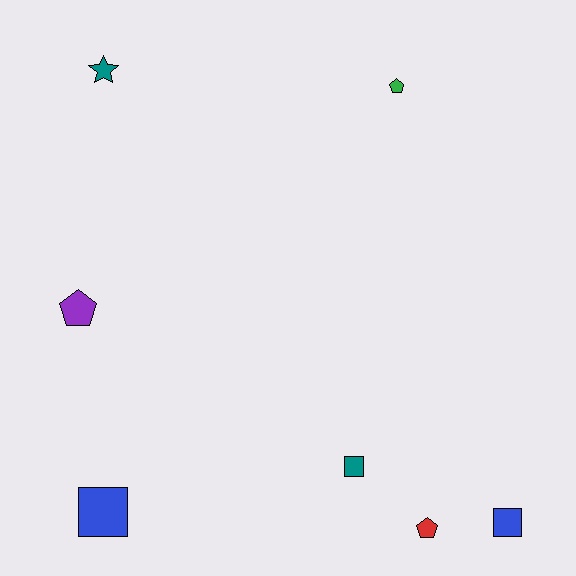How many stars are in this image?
There is 1 star.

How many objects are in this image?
There are 7 objects.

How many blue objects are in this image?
There are 2 blue objects.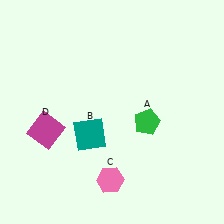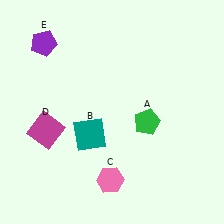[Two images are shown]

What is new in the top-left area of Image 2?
A purple pentagon (E) was added in the top-left area of Image 2.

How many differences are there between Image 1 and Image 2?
There is 1 difference between the two images.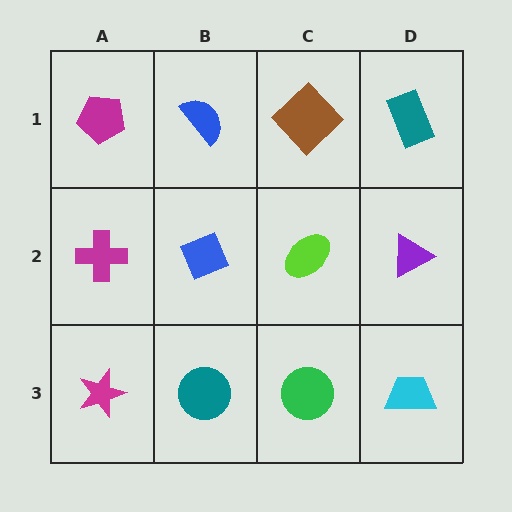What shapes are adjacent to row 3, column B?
A blue diamond (row 2, column B), a magenta star (row 3, column A), a green circle (row 3, column C).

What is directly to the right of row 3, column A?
A teal circle.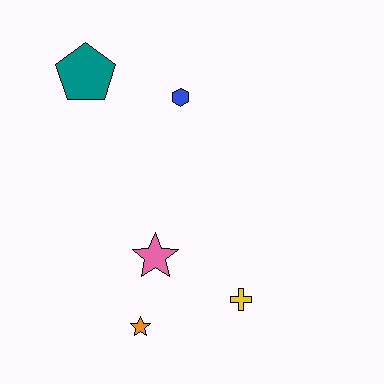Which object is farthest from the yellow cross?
The teal pentagon is farthest from the yellow cross.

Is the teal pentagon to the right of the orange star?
No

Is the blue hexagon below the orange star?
No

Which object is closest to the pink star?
The orange star is closest to the pink star.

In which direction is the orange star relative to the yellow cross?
The orange star is to the left of the yellow cross.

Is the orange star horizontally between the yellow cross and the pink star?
No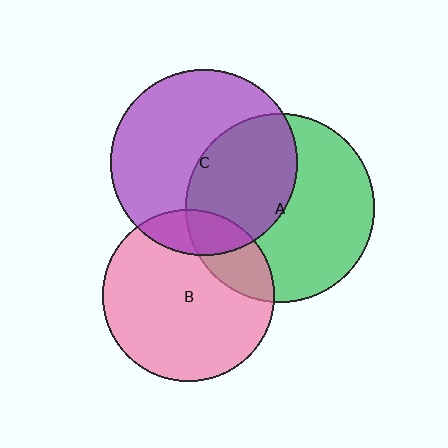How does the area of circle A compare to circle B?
Approximately 1.2 times.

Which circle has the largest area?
Circle A (green).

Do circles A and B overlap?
Yes.